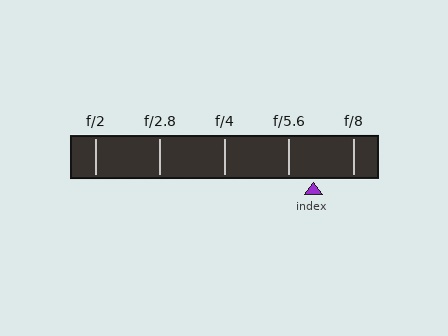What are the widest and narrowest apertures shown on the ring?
The widest aperture shown is f/2 and the narrowest is f/8.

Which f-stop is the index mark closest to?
The index mark is closest to f/5.6.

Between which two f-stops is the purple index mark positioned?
The index mark is between f/5.6 and f/8.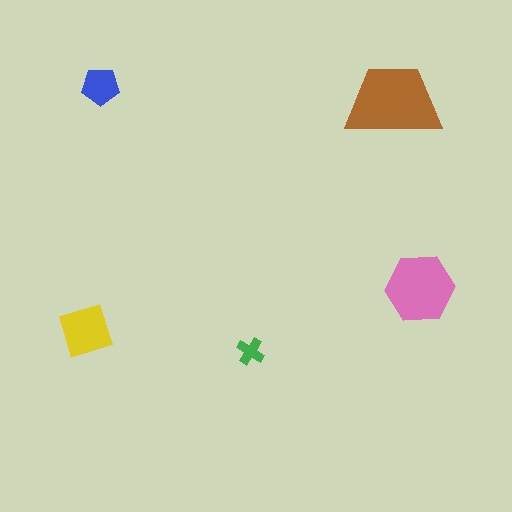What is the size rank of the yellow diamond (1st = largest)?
3rd.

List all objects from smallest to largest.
The green cross, the blue pentagon, the yellow diamond, the pink hexagon, the brown trapezoid.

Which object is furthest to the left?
The yellow diamond is leftmost.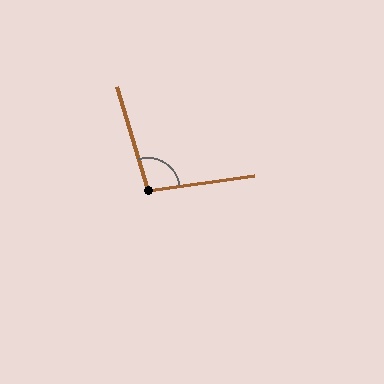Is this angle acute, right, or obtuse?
It is obtuse.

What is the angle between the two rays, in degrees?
Approximately 99 degrees.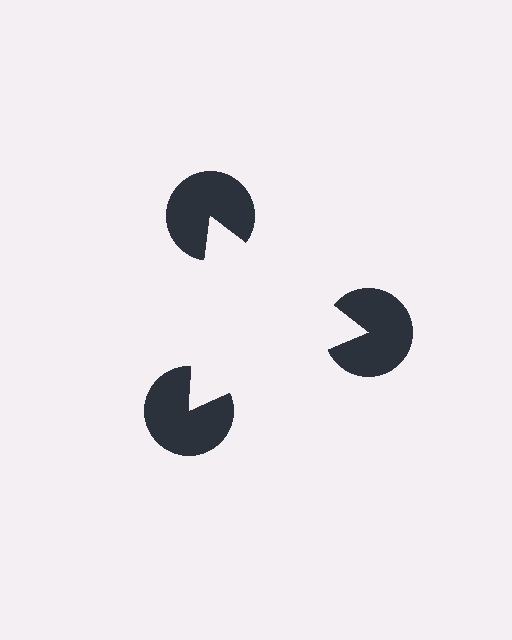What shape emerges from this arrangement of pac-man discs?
An illusory triangle — its edges are inferred from the aligned wedge cuts in the pac-man discs, not physically drawn.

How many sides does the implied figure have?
3 sides.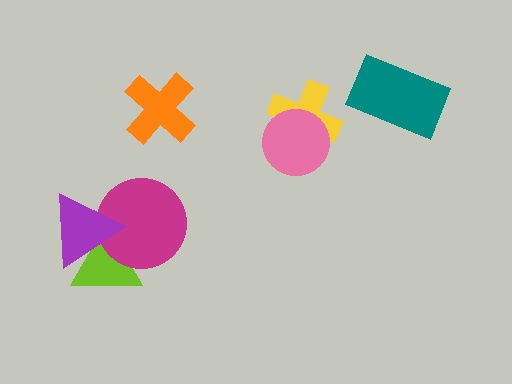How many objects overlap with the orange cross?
0 objects overlap with the orange cross.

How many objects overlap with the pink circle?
1 object overlaps with the pink circle.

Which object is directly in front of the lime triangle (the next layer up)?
The magenta circle is directly in front of the lime triangle.